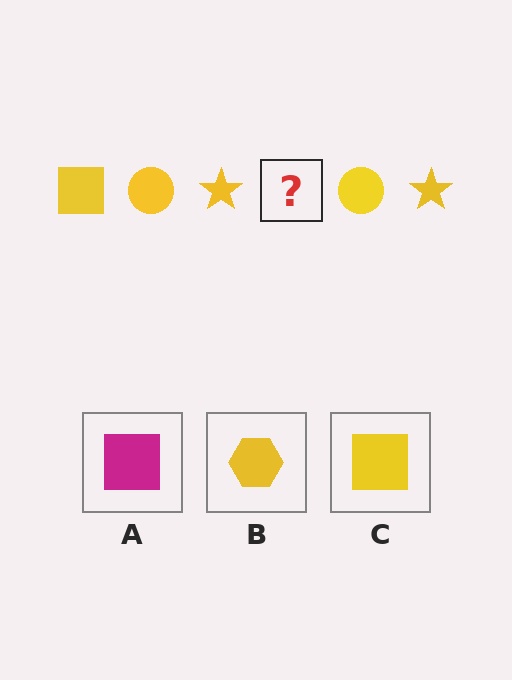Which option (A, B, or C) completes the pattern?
C.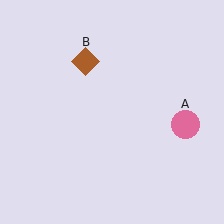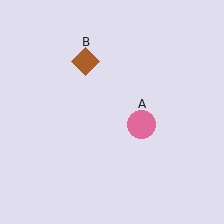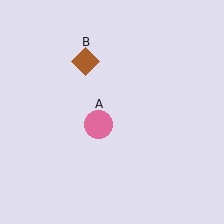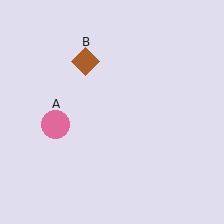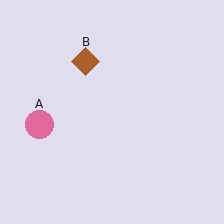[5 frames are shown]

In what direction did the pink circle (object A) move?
The pink circle (object A) moved left.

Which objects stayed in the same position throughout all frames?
Brown diamond (object B) remained stationary.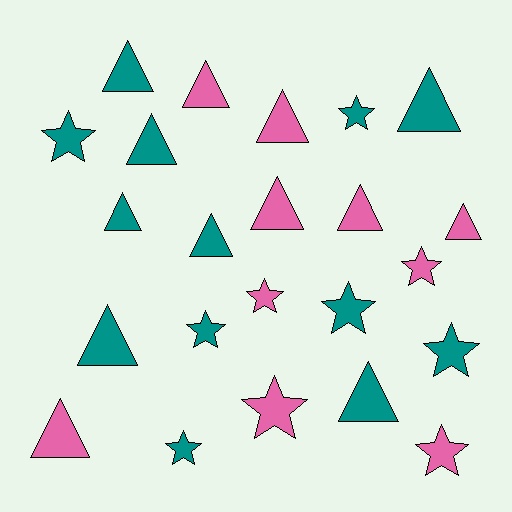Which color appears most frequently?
Teal, with 13 objects.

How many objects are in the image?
There are 23 objects.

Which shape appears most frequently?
Triangle, with 13 objects.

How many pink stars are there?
There are 4 pink stars.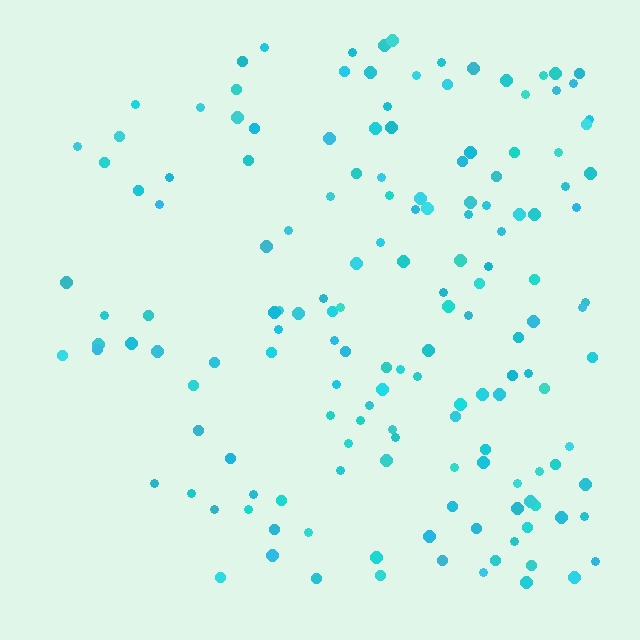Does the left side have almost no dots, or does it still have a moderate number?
Still a moderate number, just noticeably fewer than the right.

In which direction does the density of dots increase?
From left to right, with the right side densest.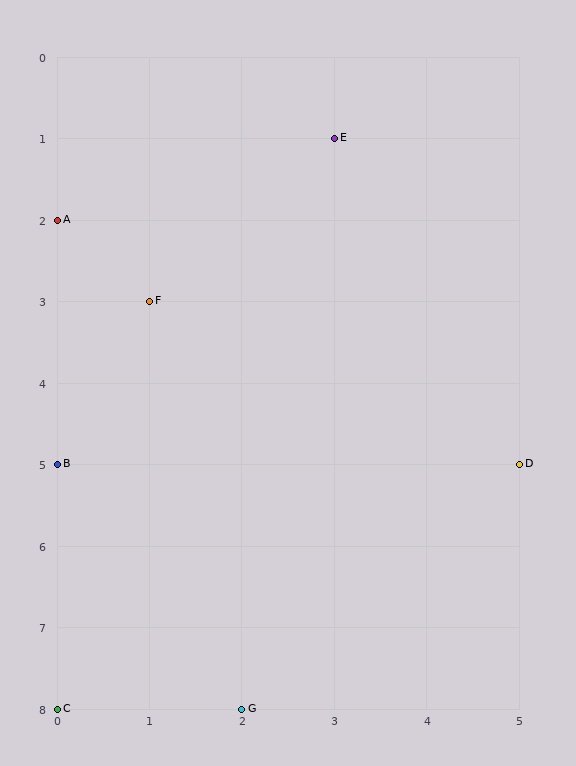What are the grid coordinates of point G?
Point G is at grid coordinates (2, 8).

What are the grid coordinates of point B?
Point B is at grid coordinates (0, 5).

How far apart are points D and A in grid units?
Points D and A are 5 columns and 3 rows apart (about 5.8 grid units diagonally).